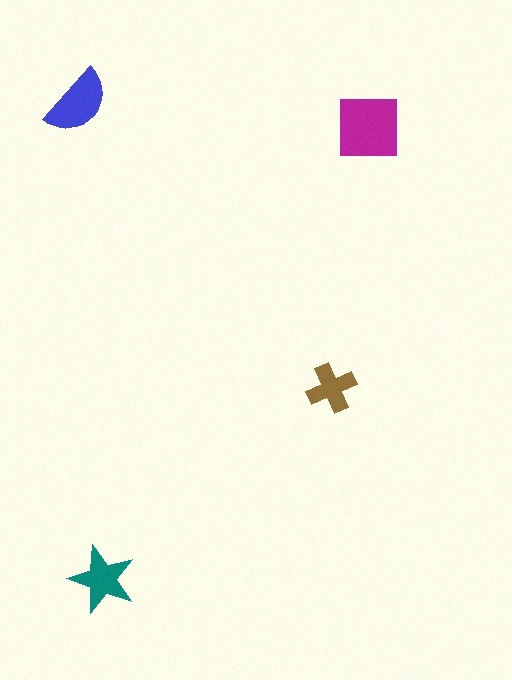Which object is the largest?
The magenta square.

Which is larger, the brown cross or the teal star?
The teal star.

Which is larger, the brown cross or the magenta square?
The magenta square.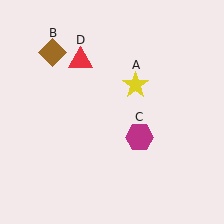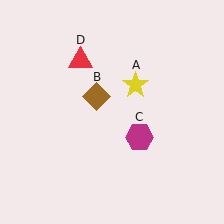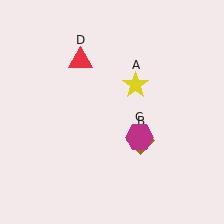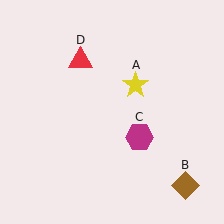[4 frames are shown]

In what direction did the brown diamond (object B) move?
The brown diamond (object B) moved down and to the right.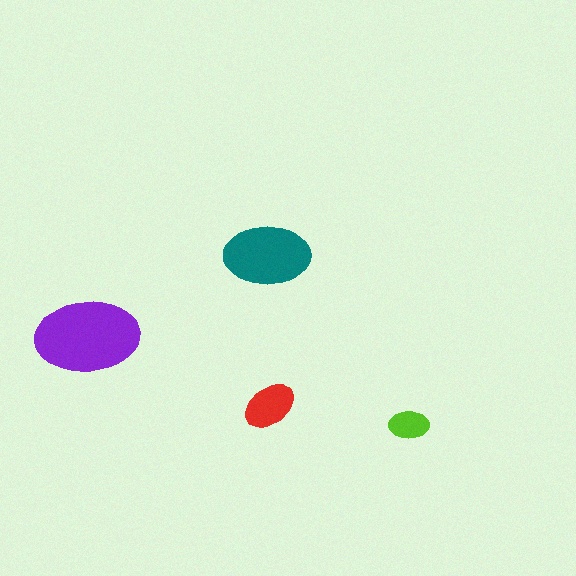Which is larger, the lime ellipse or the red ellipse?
The red one.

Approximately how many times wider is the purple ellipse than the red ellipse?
About 2 times wider.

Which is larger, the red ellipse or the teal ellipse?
The teal one.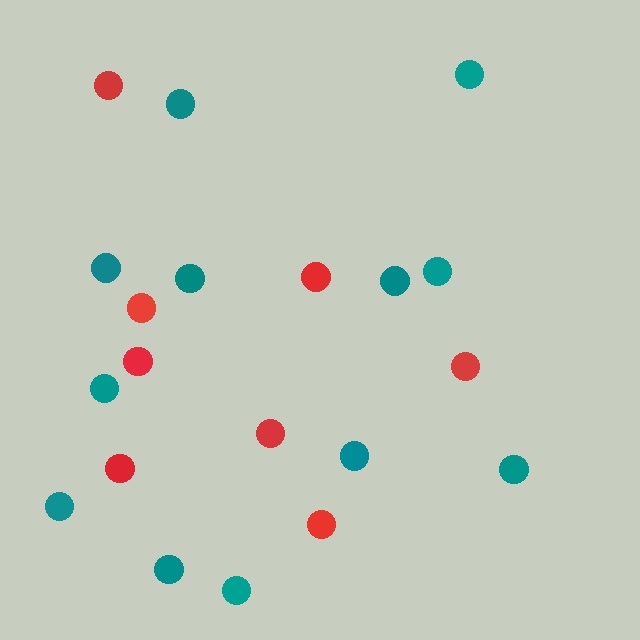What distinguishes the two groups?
There are 2 groups: one group of red circles (8) and one group of teal circles (12).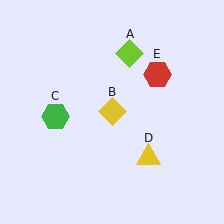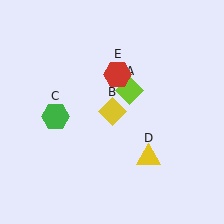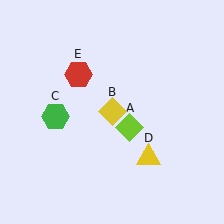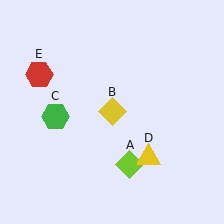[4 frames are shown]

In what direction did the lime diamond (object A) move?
The lime diamond (object A) moved down.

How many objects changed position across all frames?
2 objects changed position: lime diamond (object A), red hexagon (object E).